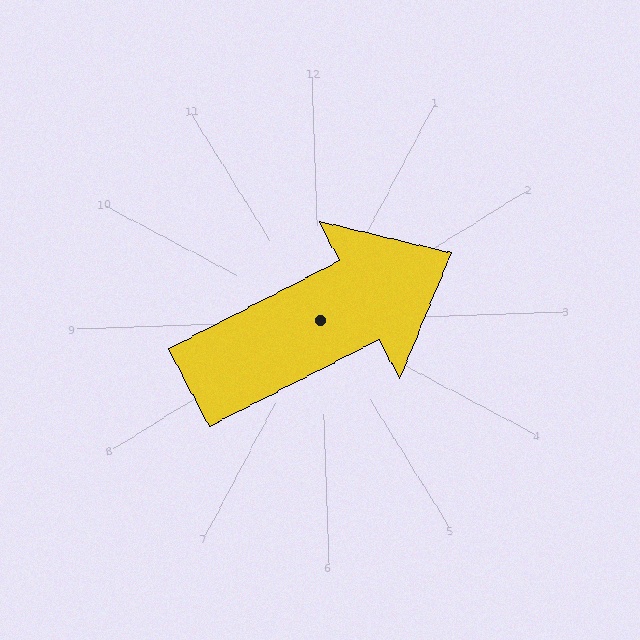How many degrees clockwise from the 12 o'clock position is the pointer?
Approximately 65 degrees.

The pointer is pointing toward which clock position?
Roughly 2 o'clock.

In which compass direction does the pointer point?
Northeast.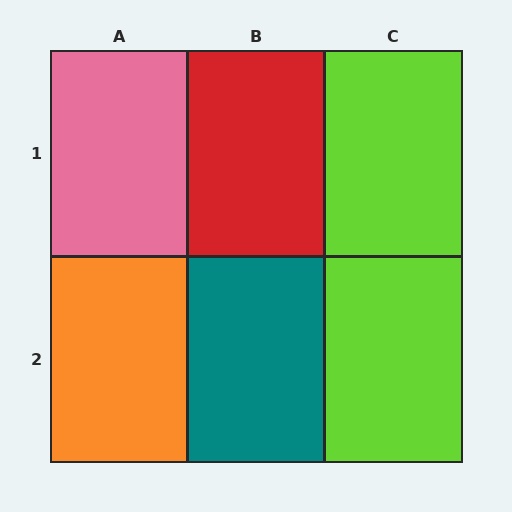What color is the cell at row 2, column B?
Teal.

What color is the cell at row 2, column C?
Lime.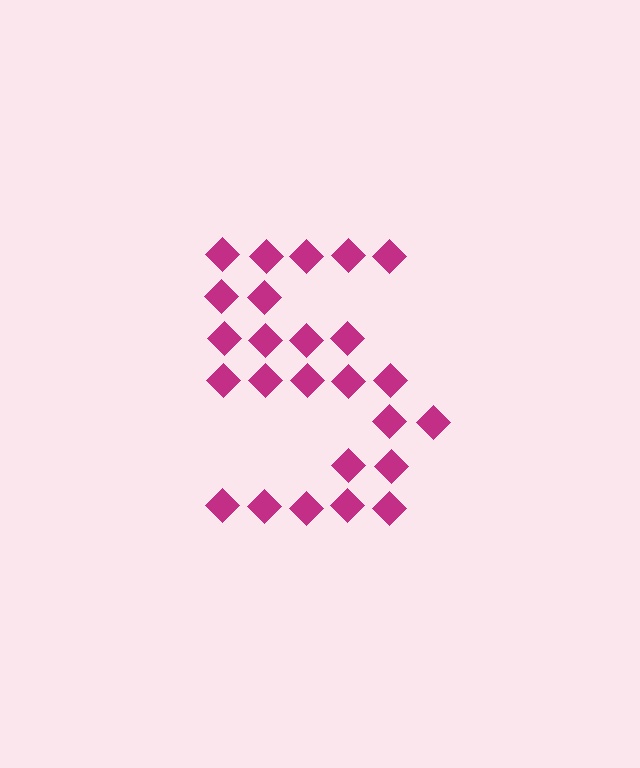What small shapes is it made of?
It is made of small diamonds.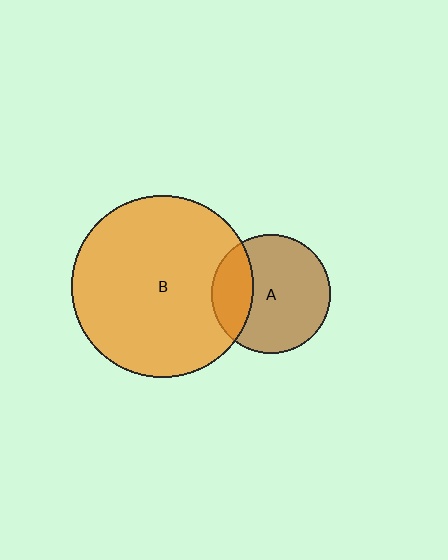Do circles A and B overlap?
Yes.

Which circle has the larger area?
Circle B (orange).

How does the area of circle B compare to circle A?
Approximately 2.4 times.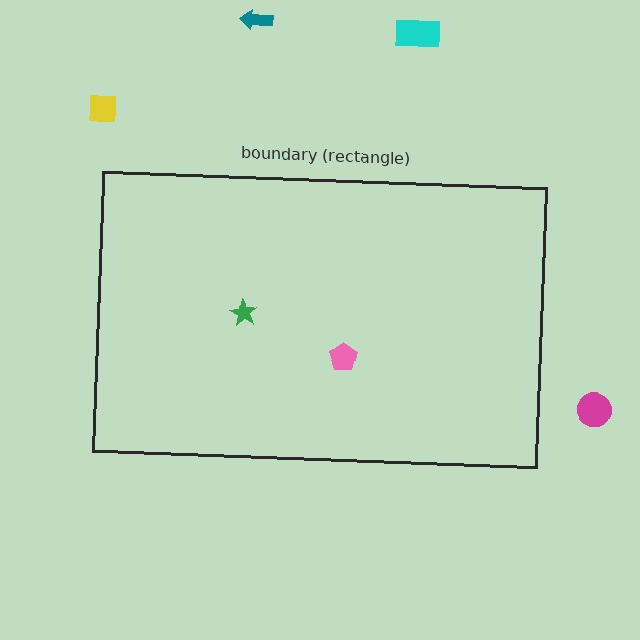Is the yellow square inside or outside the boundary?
Outside.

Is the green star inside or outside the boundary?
Inside.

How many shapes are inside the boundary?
2 inside, 4 outside.